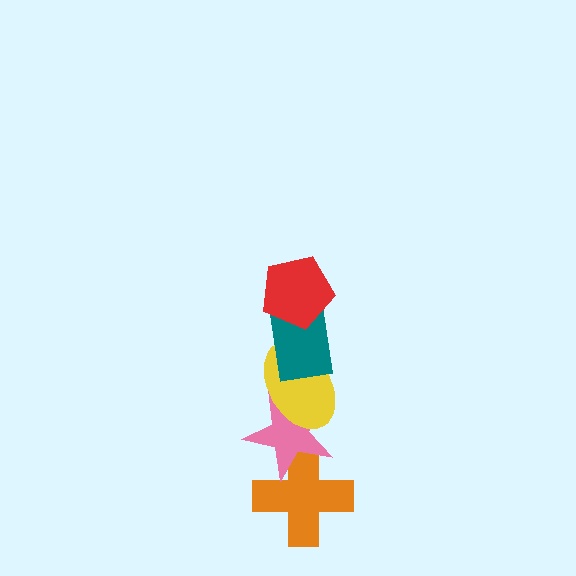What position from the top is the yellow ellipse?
The yellow ellipse is 3rd from the top.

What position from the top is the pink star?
The pink star is 4th from the top.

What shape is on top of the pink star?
The yellow ellipse is on top of the pink star.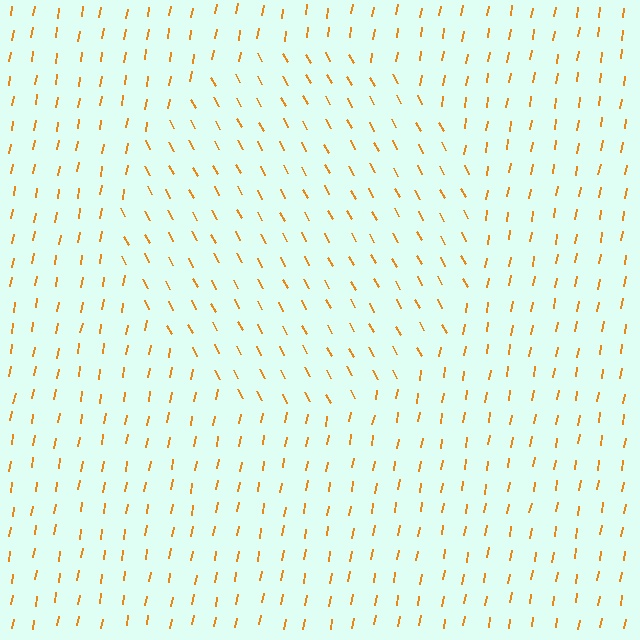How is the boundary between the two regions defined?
The boundary is defined purely by a change in line orientation (approximately 38 degrees difference). All lines are the same color and thickness.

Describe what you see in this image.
The image is filled with small orange line segments. A circle region in the image has lines oriented differently from the surrounding lines, creating a visible texture boundary.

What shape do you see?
I see a circle.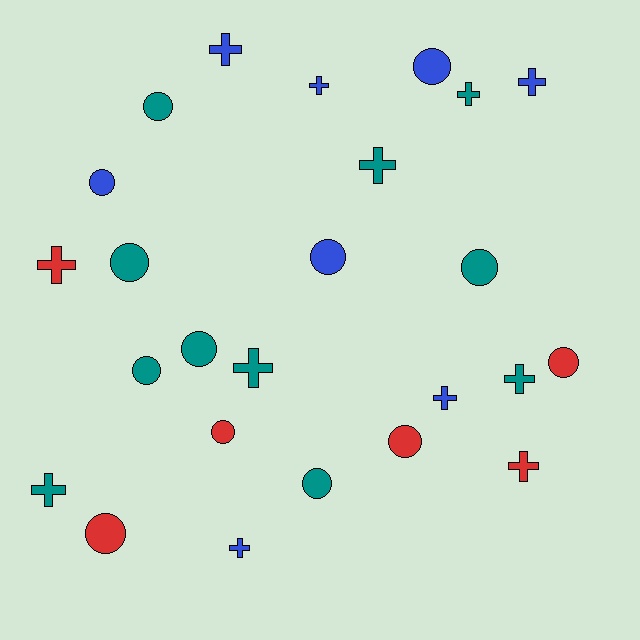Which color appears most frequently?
Teal, with 11 objects.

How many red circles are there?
There are 4 red circles.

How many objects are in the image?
There are 25 objects.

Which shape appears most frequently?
Circle, with 13 objects.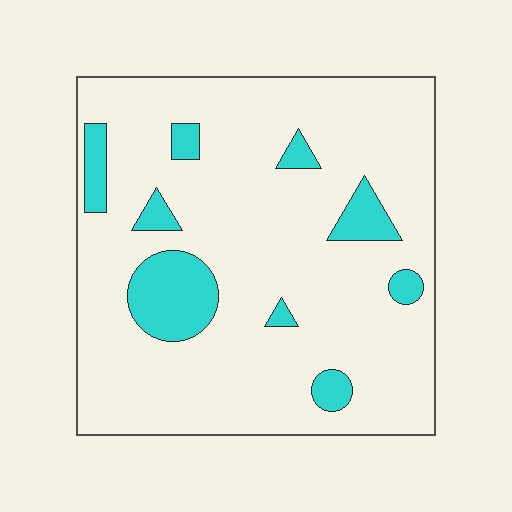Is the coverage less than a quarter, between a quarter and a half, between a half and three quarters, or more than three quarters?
Less than a quarter.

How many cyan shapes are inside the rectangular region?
9.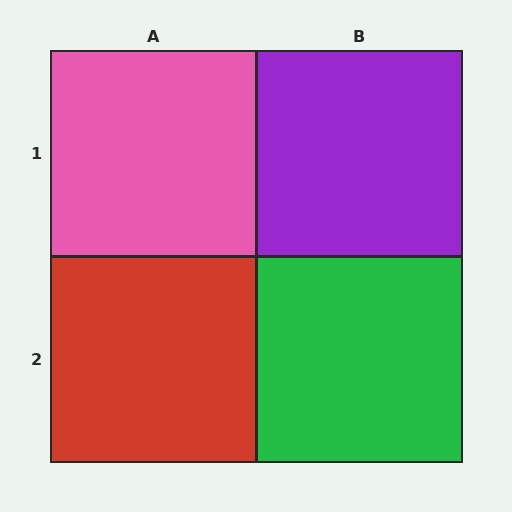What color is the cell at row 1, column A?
Pink.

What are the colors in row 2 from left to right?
Red, green.